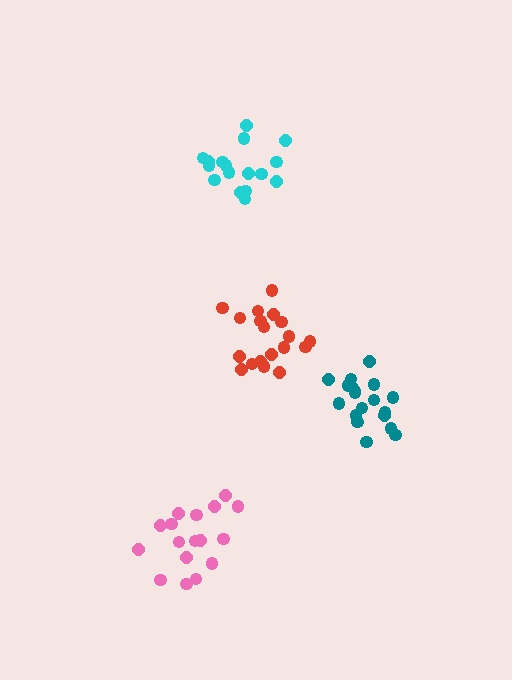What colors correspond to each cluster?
The clusters are colored: red, pink, cyan, teal.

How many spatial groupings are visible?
There are 4 spatial groupings.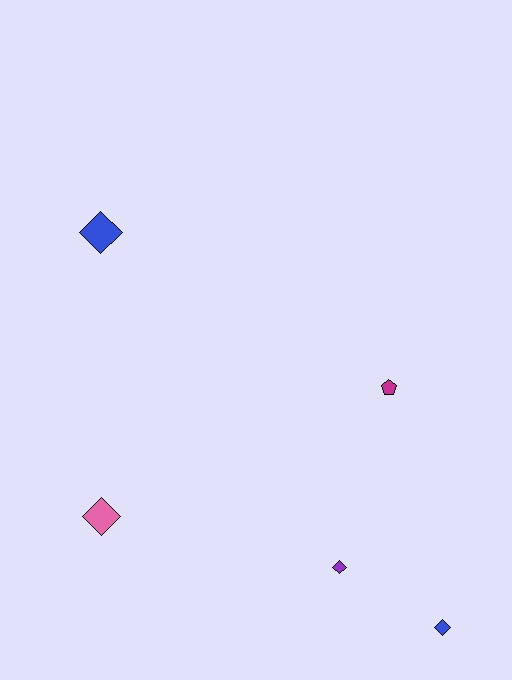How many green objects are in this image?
There are no green objects.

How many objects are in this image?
There are 5 objects.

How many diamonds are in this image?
There are 4 diamonds.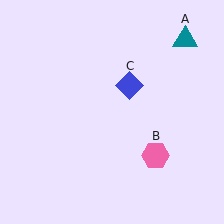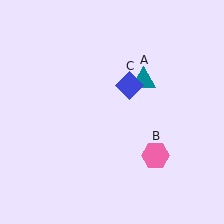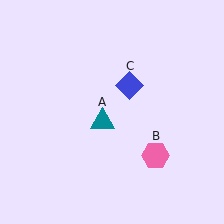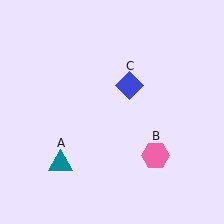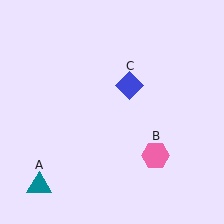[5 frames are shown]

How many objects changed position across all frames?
1 object changed position: teal triangle (object A).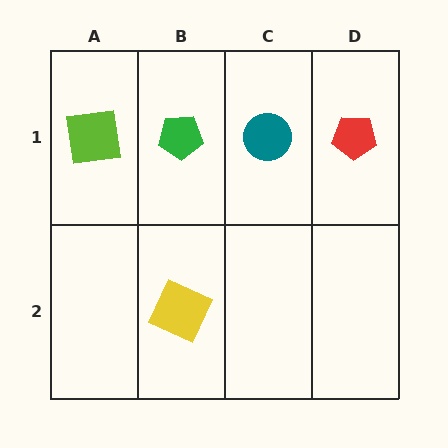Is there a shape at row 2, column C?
No, that cell is empty.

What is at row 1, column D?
A red pentagon.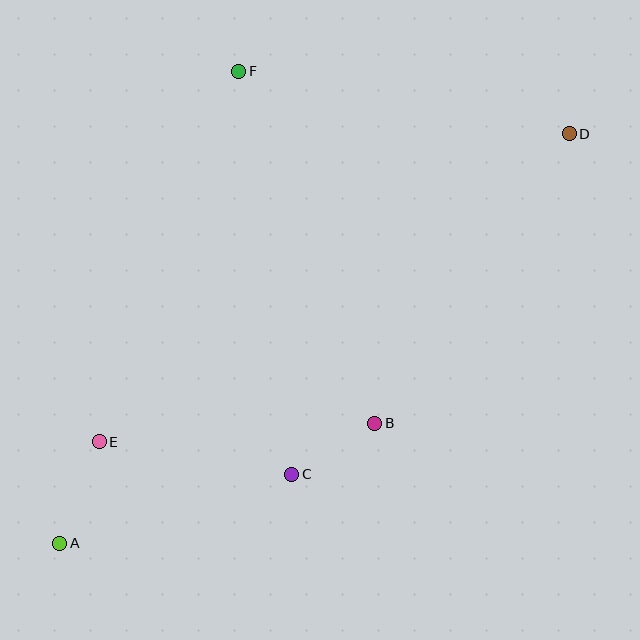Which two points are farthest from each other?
Points A and D are farthest from each other.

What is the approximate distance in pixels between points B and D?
The distance between B and D is approximately 349 pixels.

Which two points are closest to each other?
Points B and C are closest to each other.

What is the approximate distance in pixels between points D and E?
The distance between D and E is approximately 562 pixels.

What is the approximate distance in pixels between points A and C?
The distance between A and C is approximately 242 pixels.